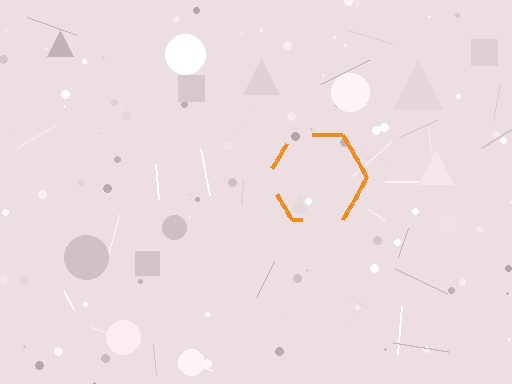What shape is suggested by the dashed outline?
The dashed outline suggests a hexagon.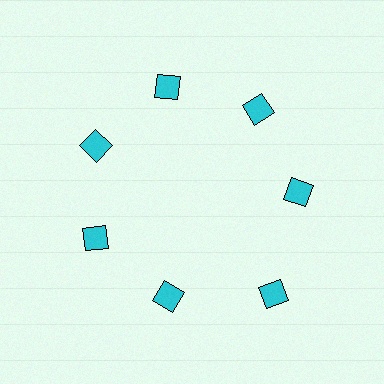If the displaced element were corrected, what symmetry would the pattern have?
It would have 7-fold rotational symmetry — the pattern would map onto itself every 51 degrees.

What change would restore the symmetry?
The symmetry would be restored by moving it inward, back onto the ring so that all 7 squares sit at equal angles and equal distance from the center.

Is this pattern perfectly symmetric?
No. The 7 cyan squares are arranged in a ring, but one element near the 5 o'clock position is pushed outward from the center, breaking the 7-fold rotational symmetry.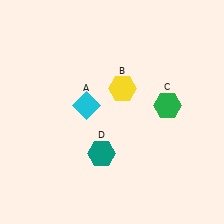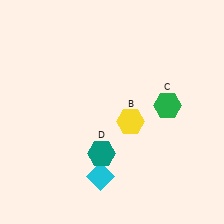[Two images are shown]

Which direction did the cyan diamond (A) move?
The cyan diamond (A) moved down.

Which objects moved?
The objects that moved are: the cyan diamond (A), the yellow hexagon (B).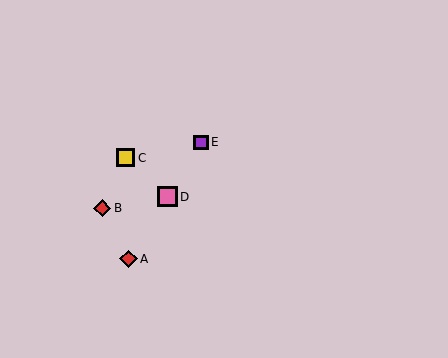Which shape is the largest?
The pink square (labeled D) is the largest.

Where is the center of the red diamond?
The center of the red diamond is at (128, 259).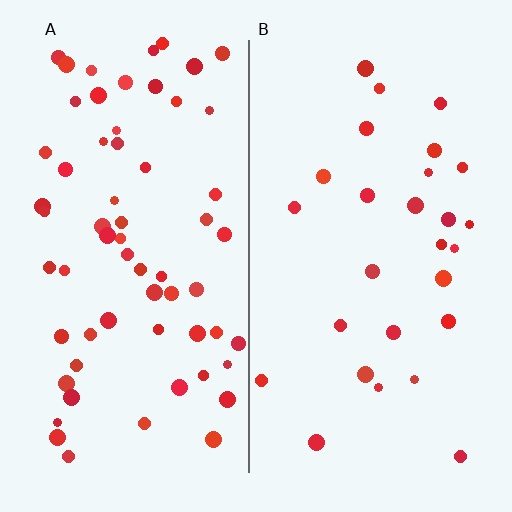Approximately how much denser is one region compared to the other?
Approximately 2.2× — region A over region B.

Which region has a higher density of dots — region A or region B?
A (the left).